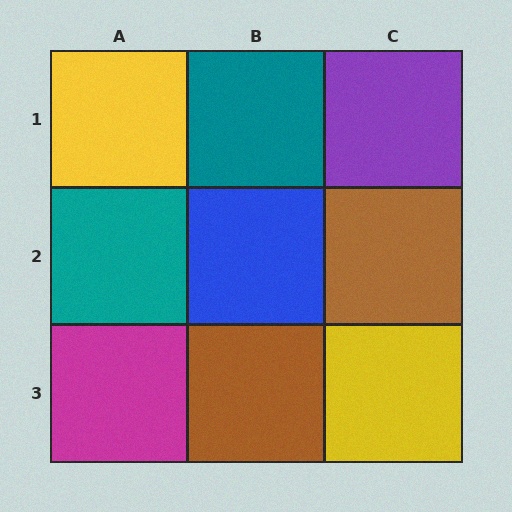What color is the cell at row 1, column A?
Yellow.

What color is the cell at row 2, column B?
Blue.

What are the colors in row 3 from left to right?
Magenta, brown, yellow.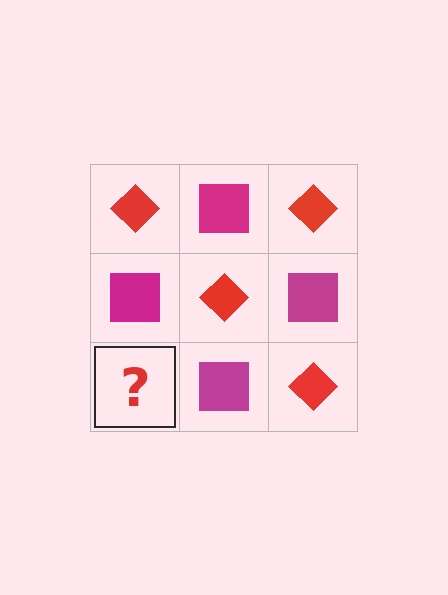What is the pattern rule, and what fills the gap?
The rule is that it alternates red diamond and magenta square in a checkerboard pattern. The gap should be filled with a red diamond.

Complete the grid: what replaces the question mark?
The question mark should be replaced with a red diamond.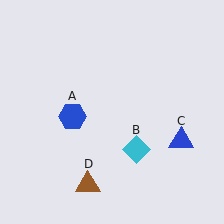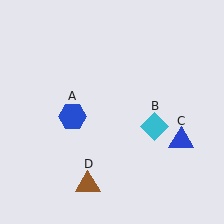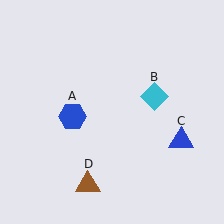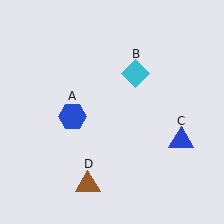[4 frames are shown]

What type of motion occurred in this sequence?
The cyan diamond (object B) rotated counterclockwise around the center of the scene.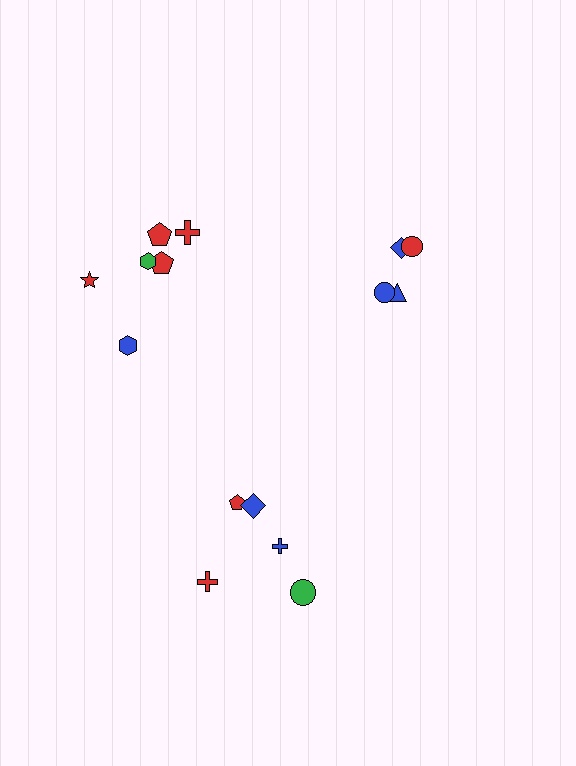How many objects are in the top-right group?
There are 4 objects.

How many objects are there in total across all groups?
There are 15 objects.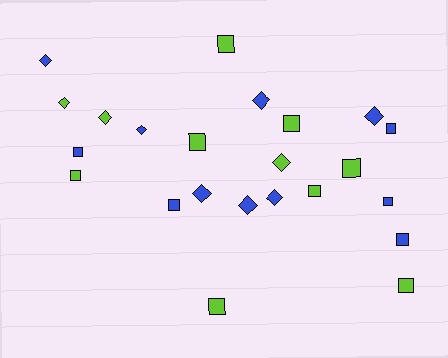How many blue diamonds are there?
There are 7 blue diamonds.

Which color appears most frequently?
Blue, with 12 objects.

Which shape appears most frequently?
Square, with 13 objects.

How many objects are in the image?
There are 23 objects.